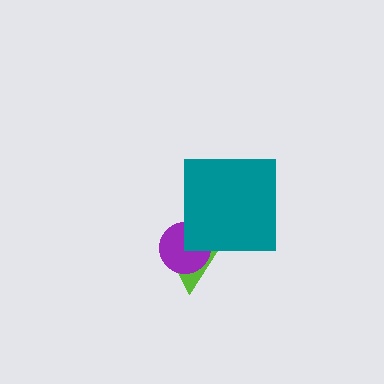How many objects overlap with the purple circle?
2 objects overlap with the purple circle.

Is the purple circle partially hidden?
Yes, it is partially covered by another shape.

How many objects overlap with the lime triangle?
1 object overlaps with the lime triangle.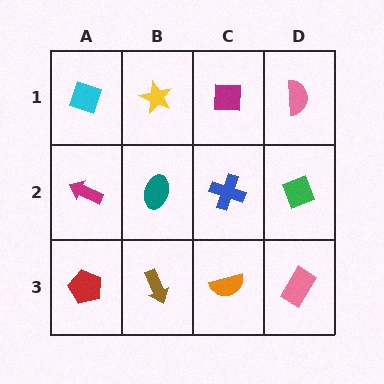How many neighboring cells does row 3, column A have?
2.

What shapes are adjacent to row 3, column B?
A teal ellipse (row 2, column B), a red pentagon (row 3, column A), an orange semicircle (row 3, column C).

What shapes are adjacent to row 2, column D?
A pink semicircle (row 1, column D), a pink rectangle (row 3, column D), a blue cross (row 2, column C).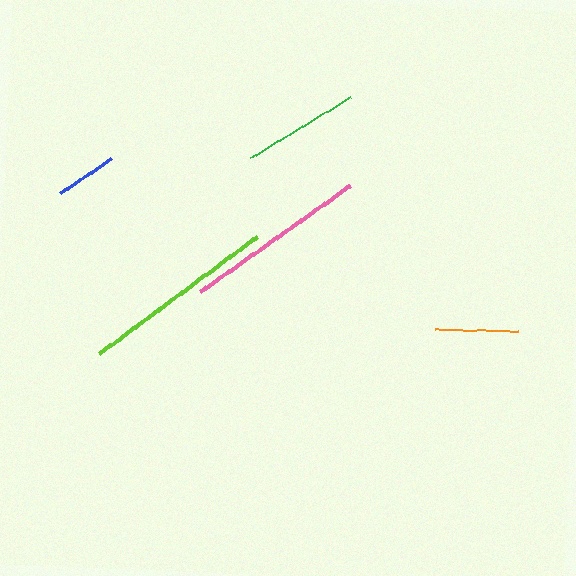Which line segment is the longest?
The lime line is the longest at approximately 197 pixels.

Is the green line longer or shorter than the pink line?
The pink line is longer than the green line.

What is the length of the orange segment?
The orange segment is approximately 83 pixels long.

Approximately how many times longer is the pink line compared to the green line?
The pink line is approximately 1.6 times the length of the green line.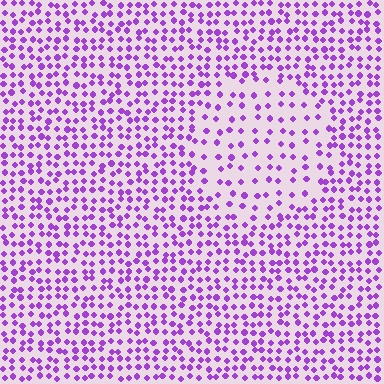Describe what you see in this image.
The image contains small purple elements arranged at two different densities. A circle-shaped region is visible where the elements are less densely packed than the surrounding area.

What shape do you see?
I see a circle.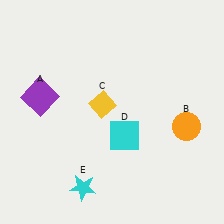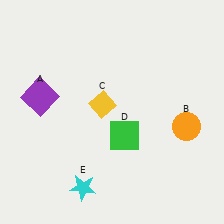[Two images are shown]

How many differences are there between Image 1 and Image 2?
There is 1 difference between the two images.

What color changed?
The square (D) changed from cyan in Image 1 to green in Image 2.